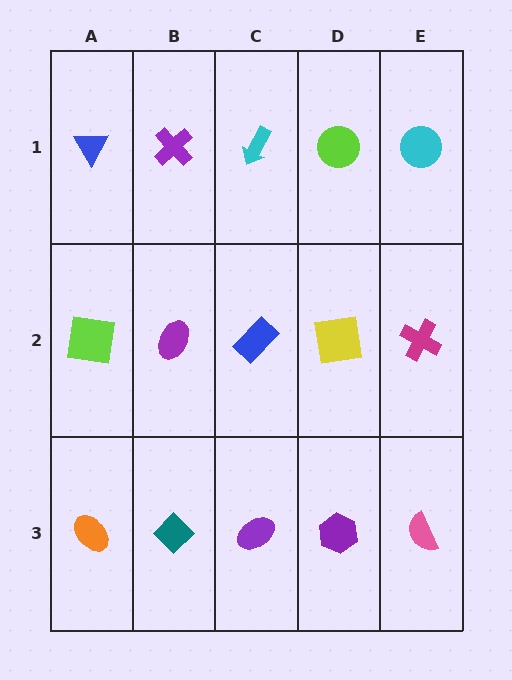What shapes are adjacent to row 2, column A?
A blue triangle (row 1, column A), an orange ellipse (row 3, column A), a purple ellipse (row 2, column B).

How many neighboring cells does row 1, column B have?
3.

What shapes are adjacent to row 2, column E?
A cyan circle (row 1, column E), a pink semicircle (row 3, column E), a yellow square (row 2, column D).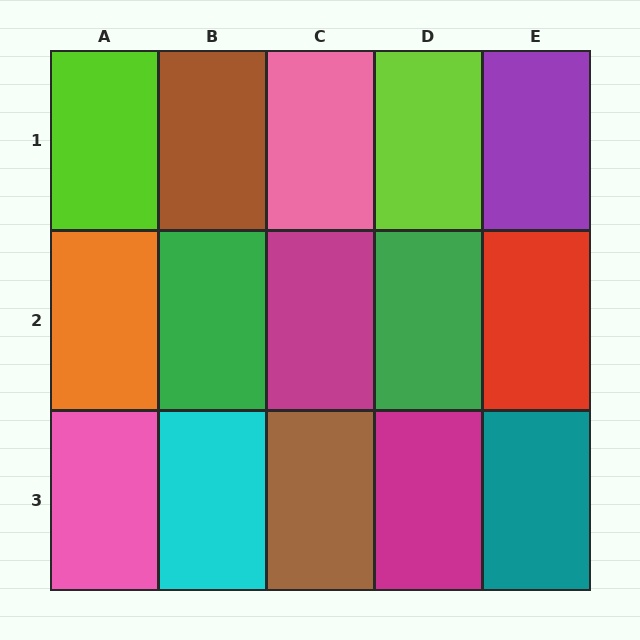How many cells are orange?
1 cell is orange.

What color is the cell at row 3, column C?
Brown.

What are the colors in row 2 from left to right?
Orange, green, magenta, green, red.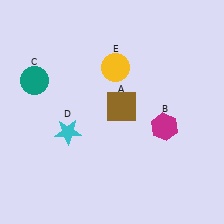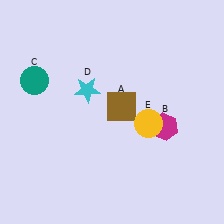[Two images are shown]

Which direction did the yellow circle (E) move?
The yellow circle (E) moved down.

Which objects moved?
The objects that moved are: the cyan star (D), the yellow circle (E).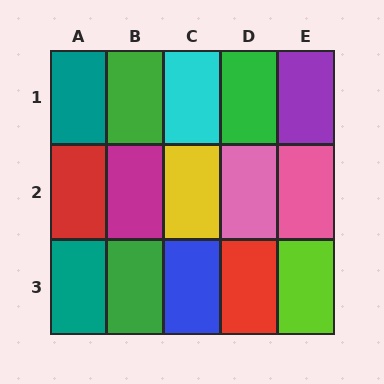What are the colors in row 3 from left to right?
Teal, green, blue, red, lime.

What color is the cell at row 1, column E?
Purple.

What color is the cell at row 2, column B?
Magenta.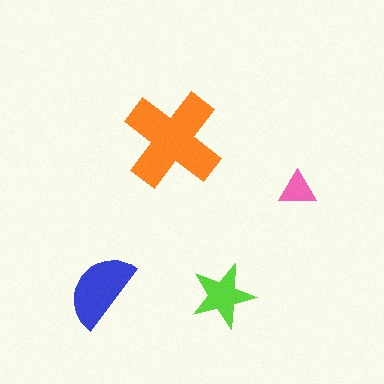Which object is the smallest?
The pink triangle.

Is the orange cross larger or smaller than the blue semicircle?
Larger.